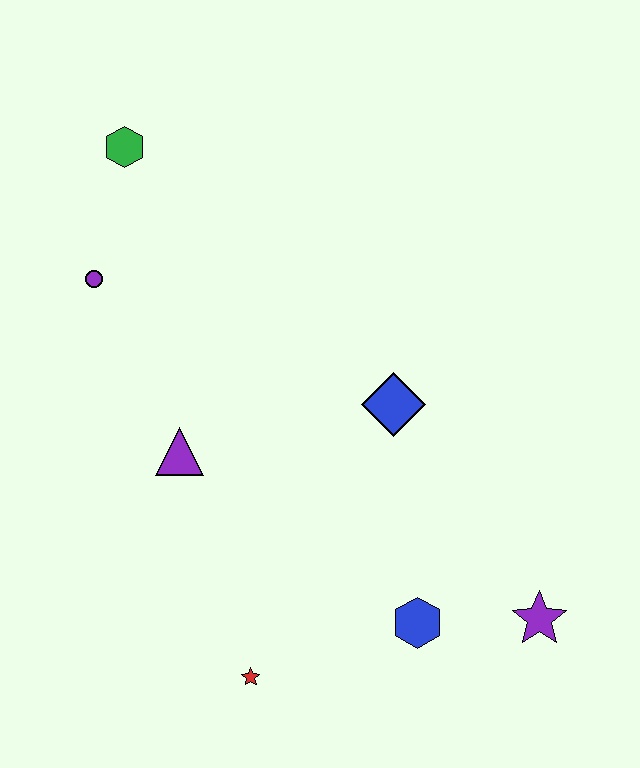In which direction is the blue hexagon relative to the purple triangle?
The blue hexagon is to the right of the purple triangle.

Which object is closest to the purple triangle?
The purple circle is closest to the purple triangle.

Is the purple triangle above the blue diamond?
No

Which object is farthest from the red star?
The green hexagon is farthest from the red star.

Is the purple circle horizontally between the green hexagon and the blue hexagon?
No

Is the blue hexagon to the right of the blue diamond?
Yes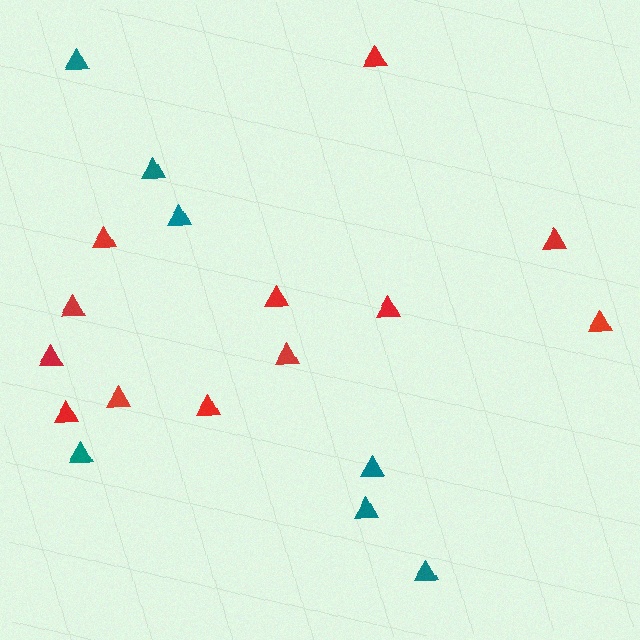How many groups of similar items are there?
There are 2 groups: one group of red triangles (12) and one group of teal triangles (7).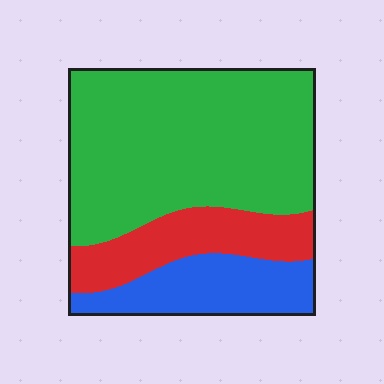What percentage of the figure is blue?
Blue takes up between a sixth and a third of the figure.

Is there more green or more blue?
Green.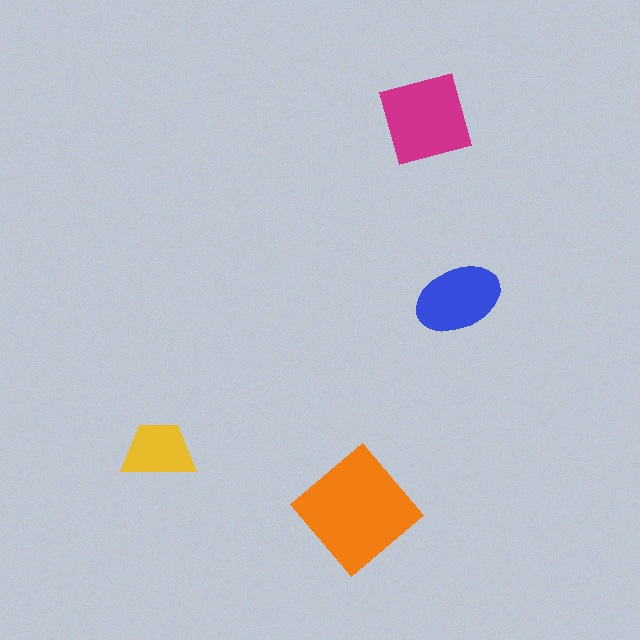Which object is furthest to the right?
The blue ellipse is rightmost.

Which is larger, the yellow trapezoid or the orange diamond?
The orange diamond.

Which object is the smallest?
The yellow trapezoid.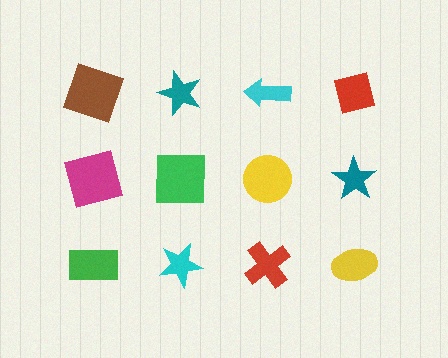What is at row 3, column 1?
A green rectangle.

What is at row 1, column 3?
A cyan arrow.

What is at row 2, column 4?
A teal star.